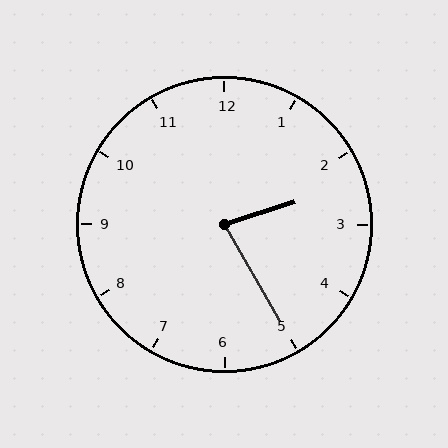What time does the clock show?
2:25.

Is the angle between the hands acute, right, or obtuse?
It is acute.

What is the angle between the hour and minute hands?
Approximately 78 degrees.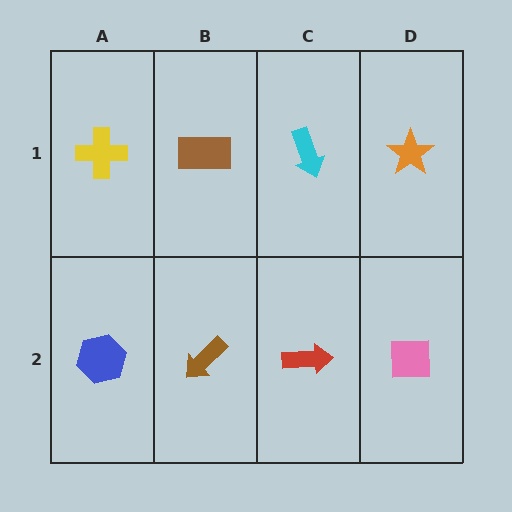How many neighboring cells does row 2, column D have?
2.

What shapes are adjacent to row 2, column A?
A yellow cross (row 1, column A), a brown arrow (row 2, column B).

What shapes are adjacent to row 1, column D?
A pink square (row 2, column D), a cyan arrow (row 1, column C).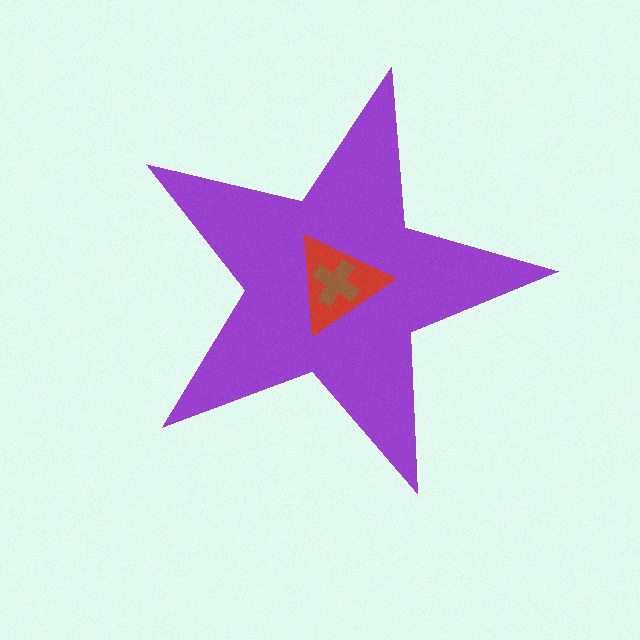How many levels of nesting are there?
3.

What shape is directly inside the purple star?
The red triangle.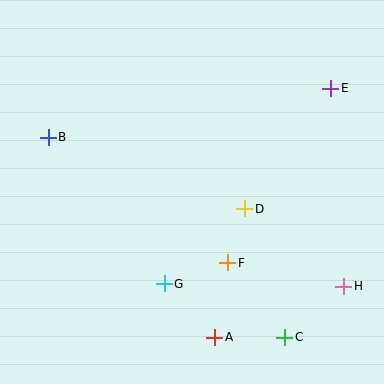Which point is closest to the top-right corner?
Point E is closest to the top-right corner.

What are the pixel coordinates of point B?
Point B is at (48, 137).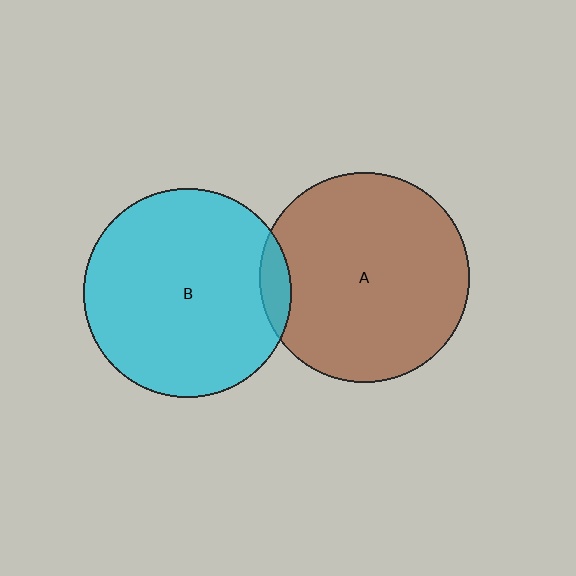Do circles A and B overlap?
Yes.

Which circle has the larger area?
Circle A (brown).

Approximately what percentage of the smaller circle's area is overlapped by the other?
Approximately 5%.